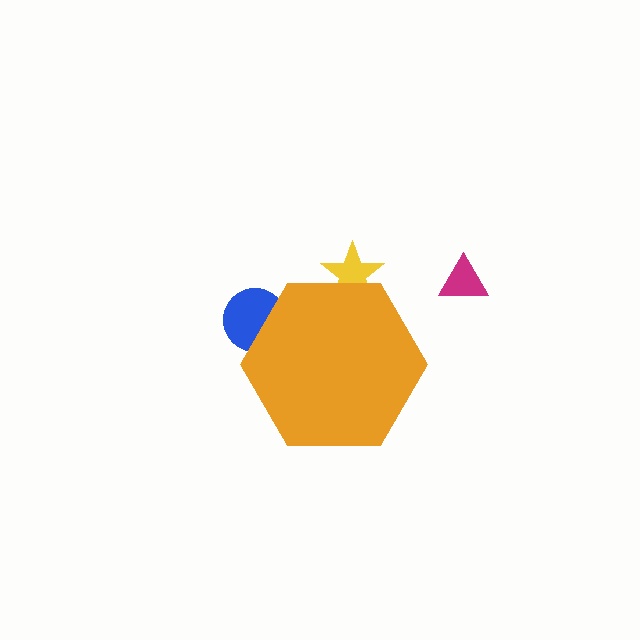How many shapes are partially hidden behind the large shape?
2 shapes are partially hidden.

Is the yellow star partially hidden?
Yes, the yellow star is partially hidden behind the orange hexagon.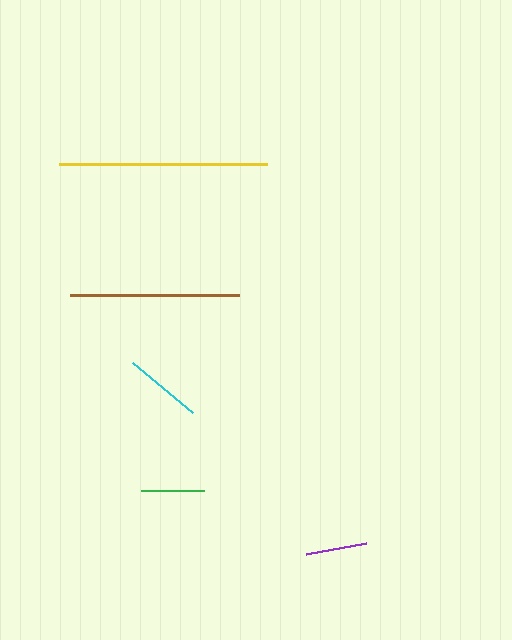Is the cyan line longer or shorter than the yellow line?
The yellow line is longer than the cyan line.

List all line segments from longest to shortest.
From longest to shortest: yellow, brown, cyan, green, purple.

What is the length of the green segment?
The green segment is approximately 63 pixels long.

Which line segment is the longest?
The yellow line is the longest at approximately 207 pixels.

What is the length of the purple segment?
The purple segment is approximately 61 pixels long.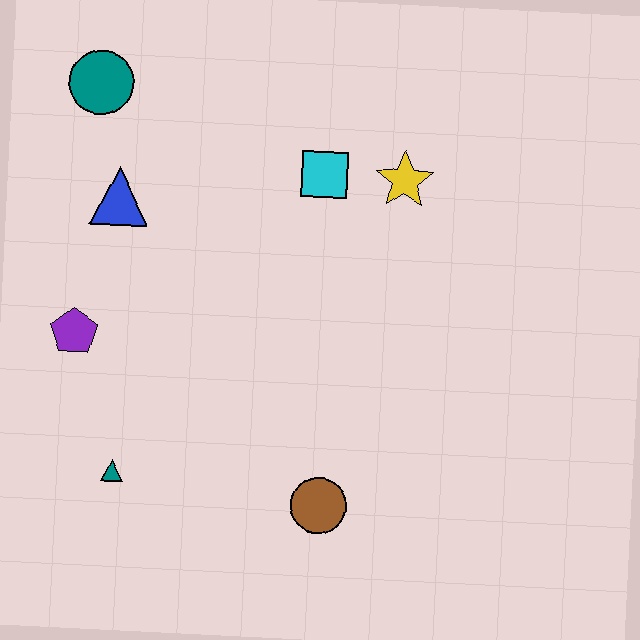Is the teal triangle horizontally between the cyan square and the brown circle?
No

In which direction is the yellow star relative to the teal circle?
The yellow star is to the right of the teal circle.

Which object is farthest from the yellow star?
The teal triangle is farthest from the yellow star.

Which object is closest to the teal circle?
The blue triangle is closest to the teal circle.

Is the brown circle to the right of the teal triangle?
Yes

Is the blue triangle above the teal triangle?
Yes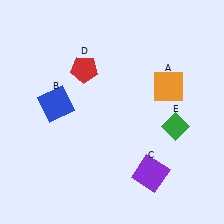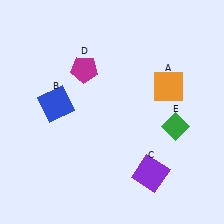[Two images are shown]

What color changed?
The pentagon (D) changed from red in Image 1 to magenta in Image 2.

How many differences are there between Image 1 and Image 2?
There is 1 difference between the two images.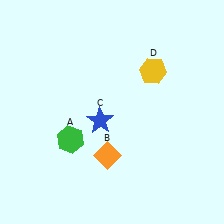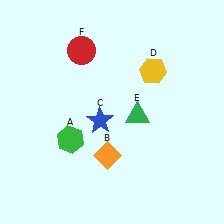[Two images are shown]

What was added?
A green triangle (E), a red circle (F) were added in Image 2.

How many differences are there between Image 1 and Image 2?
There are 2 differences between the two images.